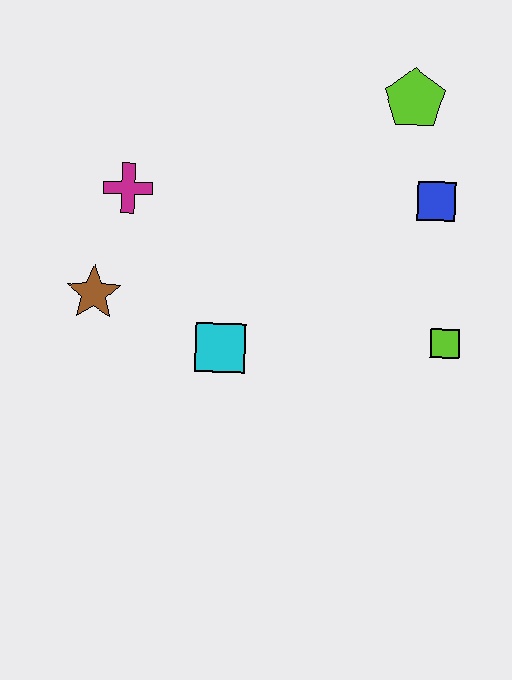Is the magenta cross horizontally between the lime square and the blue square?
No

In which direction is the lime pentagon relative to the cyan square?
The lime pentagon is above the cyan square.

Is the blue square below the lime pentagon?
Yes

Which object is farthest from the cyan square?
The lime pentagon is farthest from the cyan square.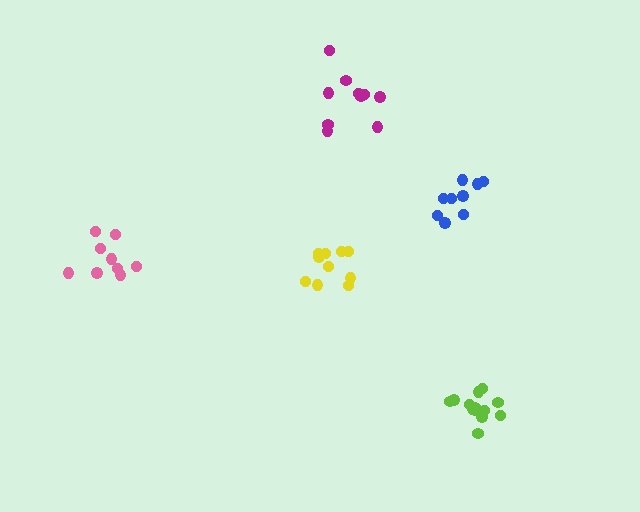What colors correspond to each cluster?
The clusters are colored: magenta, yellow, blue, pink, lime.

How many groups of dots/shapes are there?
There are 5 groups.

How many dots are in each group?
Group 1: 11 dots, Group 2: 10 dots, Group 3: 9 dots, Group 4: 9 dots, Group 5: 13 dots (52 total).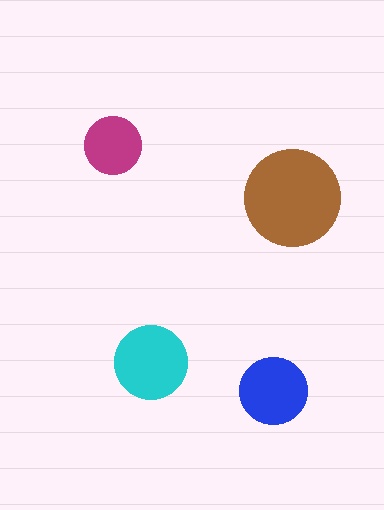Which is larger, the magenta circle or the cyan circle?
The cyan one.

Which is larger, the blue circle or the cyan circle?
The cyan one.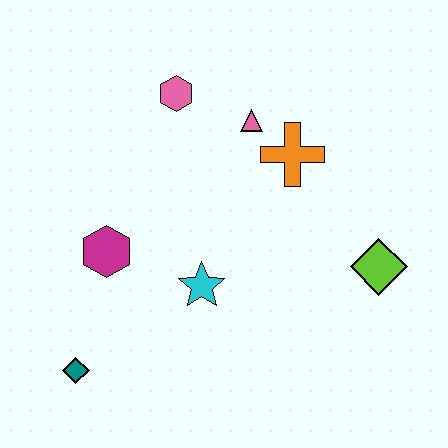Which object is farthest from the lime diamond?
The teal diamond is farthest from the lime diamond.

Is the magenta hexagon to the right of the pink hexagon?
No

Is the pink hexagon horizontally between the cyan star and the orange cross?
No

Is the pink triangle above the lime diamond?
Yes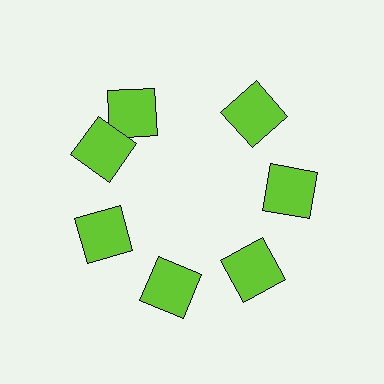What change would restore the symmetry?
The symmetry would be restored by rotating it back into even spacing with its neighbors so that all 7 squares sit at equal angles and equal distance from the center.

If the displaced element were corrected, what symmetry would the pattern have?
It would have 7-fold rotational symmetry — the pattern would map onto itself every 51 degrees.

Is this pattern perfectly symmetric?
No. The 7 lime squares are arranged in a ring, but one element near the 12 o'clock position is rotated out of alignment along the ring, breaking the 7-fold rotational symmetry.